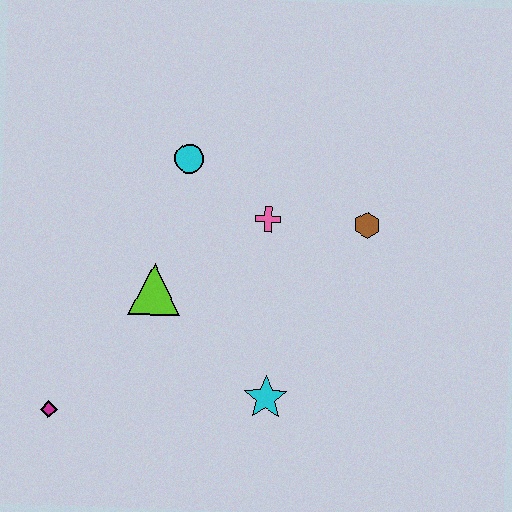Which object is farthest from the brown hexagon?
The magenta diamond is farthest from the brown hexagon.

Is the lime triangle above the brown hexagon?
No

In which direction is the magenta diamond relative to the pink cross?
The magenta diamond is to the left of the pink cross.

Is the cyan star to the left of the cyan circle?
No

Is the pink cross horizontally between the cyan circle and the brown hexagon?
Yes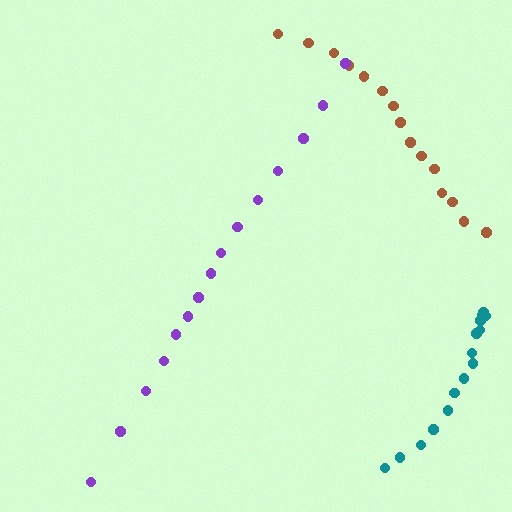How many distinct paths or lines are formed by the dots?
There are 3 distinct paths.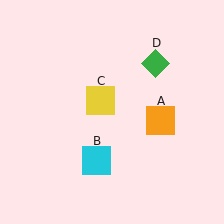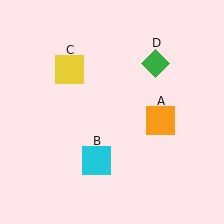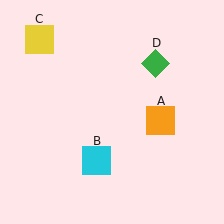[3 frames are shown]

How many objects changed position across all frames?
1 object changed position: yellow square (object C).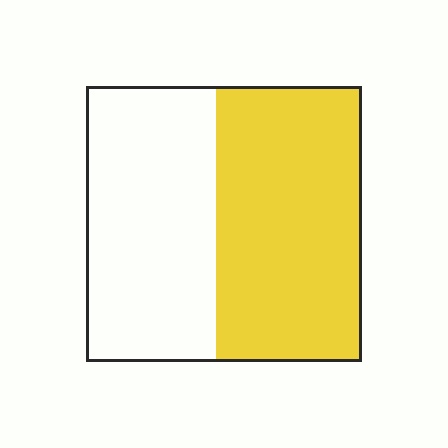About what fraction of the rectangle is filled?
About one half (1/2).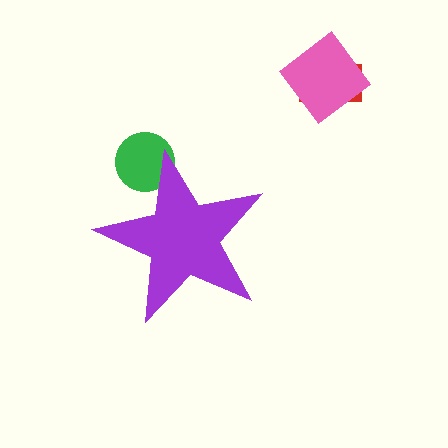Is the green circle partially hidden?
Yes, the green circle is partially hidden behind the purple star.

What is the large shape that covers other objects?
A purple star.